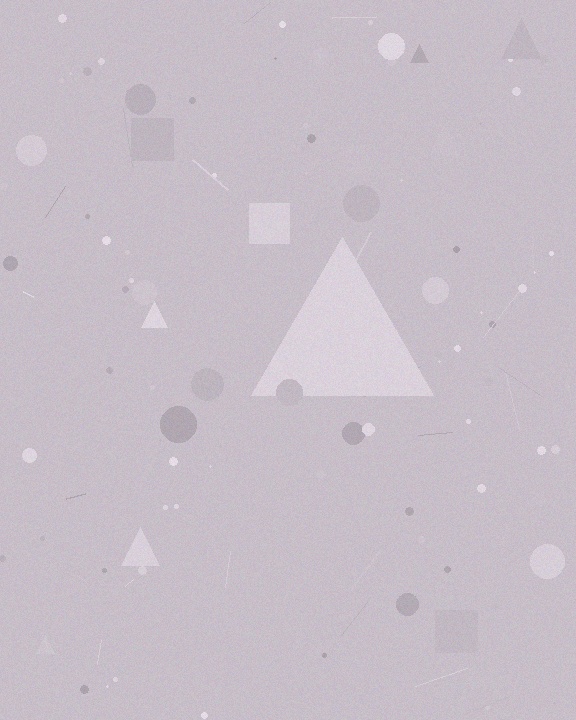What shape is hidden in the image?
A triangle is hidden in the image.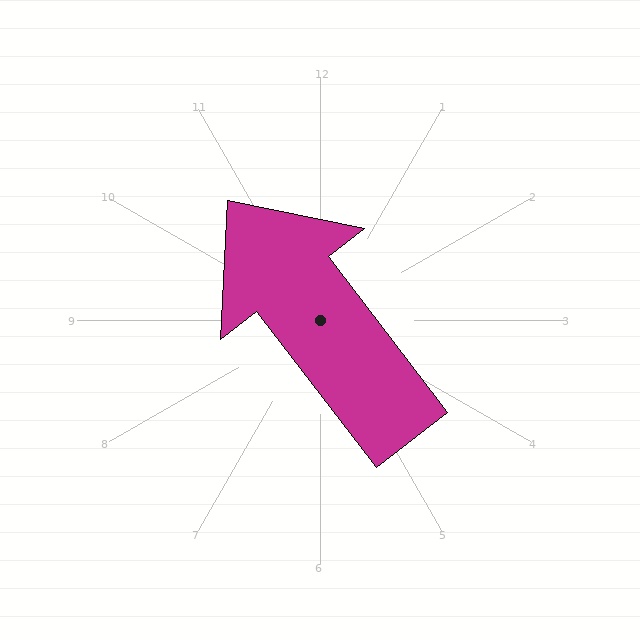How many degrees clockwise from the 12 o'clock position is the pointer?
Approximately 322 degrees.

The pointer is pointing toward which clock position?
Roughly 11 o'clock.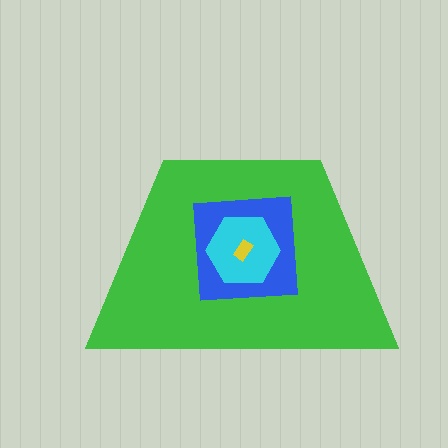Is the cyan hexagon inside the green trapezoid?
Yes.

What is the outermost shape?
The green trapezoid.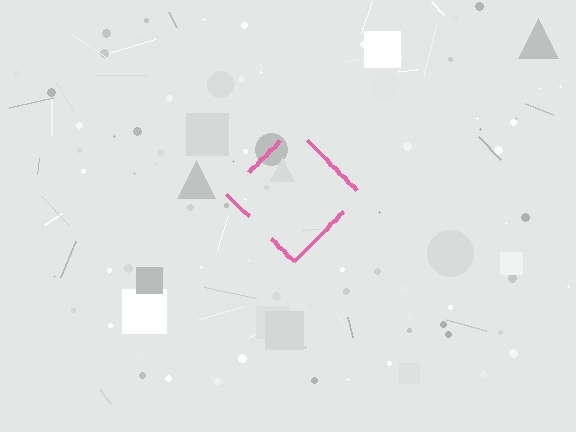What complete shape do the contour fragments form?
The contour fragments form a diamond.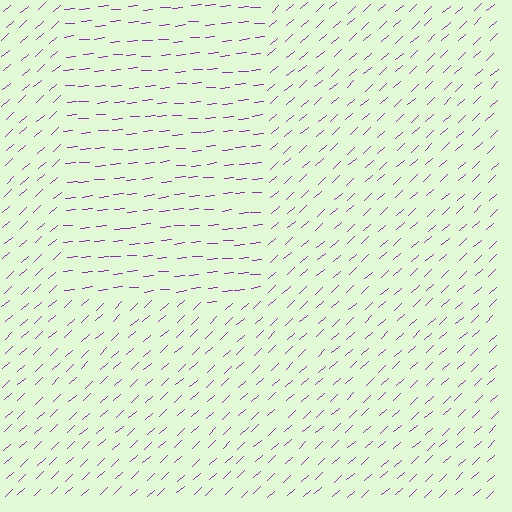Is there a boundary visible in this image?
Yes, there is a texture boundary formed by a change in line orientation.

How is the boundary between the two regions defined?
The boundary is defined purely by a change in line orientation (approximately 37 degrees difference). All lines are the same color and thickness.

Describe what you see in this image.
The image is filled with small purple line segments. A rectangle region in the image has lines oriented differently from the surrounding lines, creating a visible texture boundary.